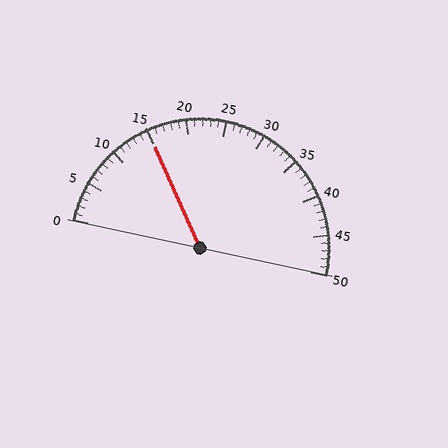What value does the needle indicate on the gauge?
The needle indicates approximately 15.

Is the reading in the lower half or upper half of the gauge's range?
The reading is in the lower half of the range (0 to 50).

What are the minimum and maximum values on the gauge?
The gauge ranges from 0 to 50.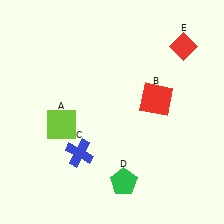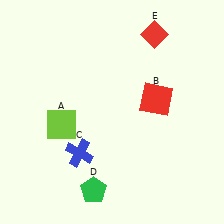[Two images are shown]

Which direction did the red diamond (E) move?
The red diamond (E) moved left.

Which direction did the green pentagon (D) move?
The green pentagon (D) moved left.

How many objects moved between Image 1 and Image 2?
2 objects moved between the two images.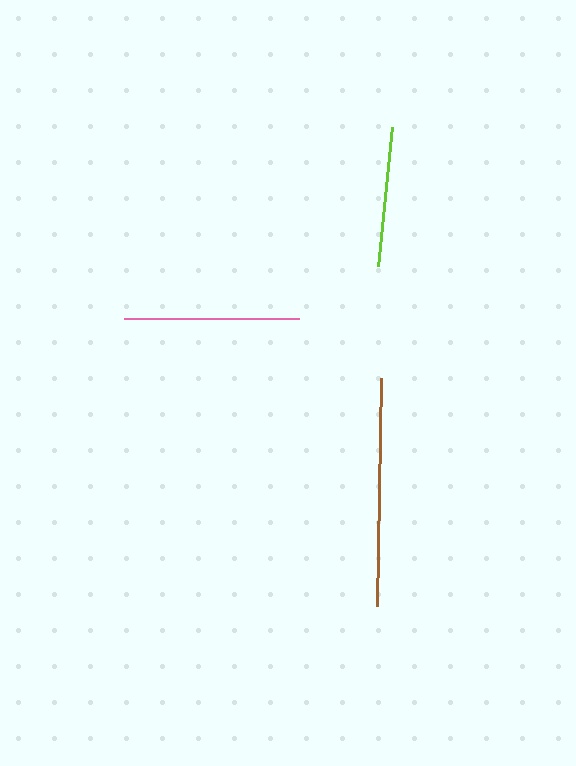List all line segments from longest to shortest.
From longest to shortest: brown, pink, lime.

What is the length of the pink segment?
The pink segment is approximately 176 pixels long.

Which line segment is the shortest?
The lime line is the shortest at approximately 140 pixels.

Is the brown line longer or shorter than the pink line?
The brown line is longer than the pink line.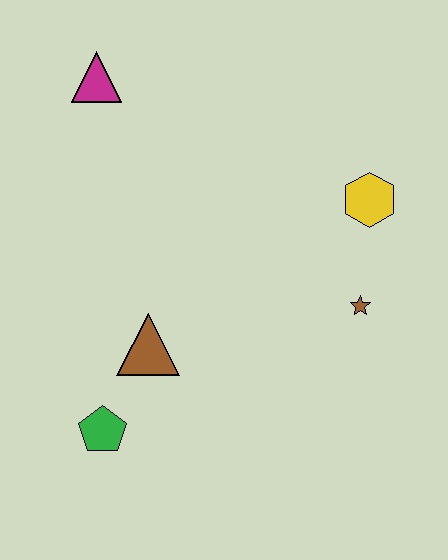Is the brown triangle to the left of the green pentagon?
No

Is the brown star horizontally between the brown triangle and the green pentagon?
No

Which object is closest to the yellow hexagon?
The brown star is closest to the yellow hexagon.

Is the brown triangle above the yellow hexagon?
No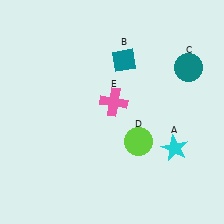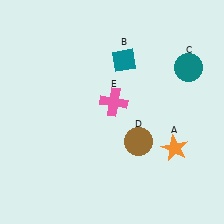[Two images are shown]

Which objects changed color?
A changed from cyan to orange. D changed from lime to brown.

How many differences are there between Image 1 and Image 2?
There are 2 differences between the two images.